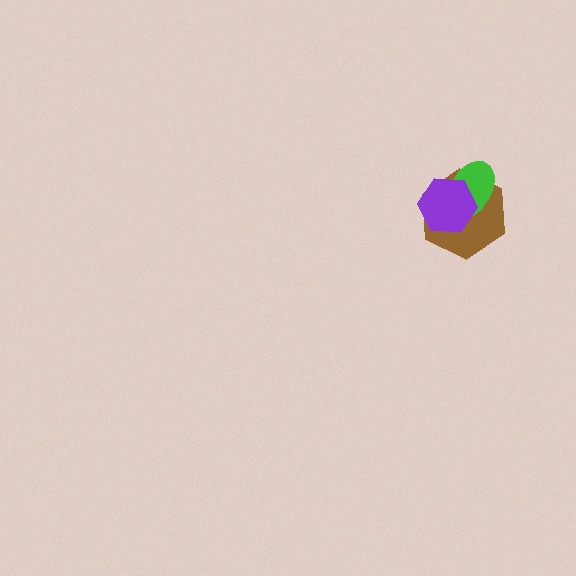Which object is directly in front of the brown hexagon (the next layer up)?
The green ellipse is directly in front of the brown hexagon.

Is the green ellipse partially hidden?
Yes, it is partially covered by another shape.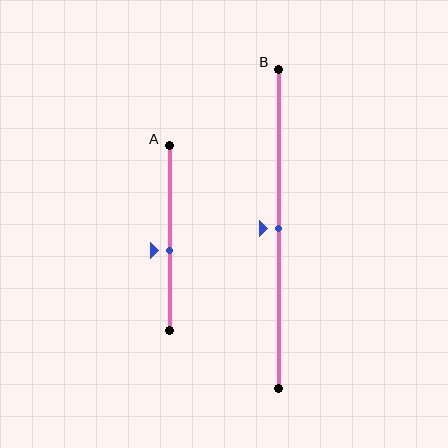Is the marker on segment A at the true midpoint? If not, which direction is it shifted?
No, the marker on segment A is shifted downward by about 7% of the segment length.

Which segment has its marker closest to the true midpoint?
Segment B has its marker closest to the true midpoint.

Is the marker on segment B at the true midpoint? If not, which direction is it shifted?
Yes, the marker on segment B is at the true midpoint.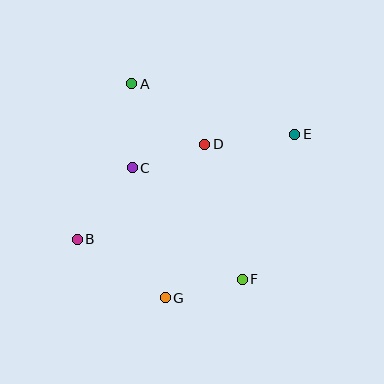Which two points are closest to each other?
Points C and D are closest to each other.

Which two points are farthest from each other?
Points B and E are farthest from each other.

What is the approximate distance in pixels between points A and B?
The distance between A and B is approximately 165 pixels.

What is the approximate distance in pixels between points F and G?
The distance between F and G is approximately 79 pixels.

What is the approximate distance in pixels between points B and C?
The distance between B and C is approximately 90 pixels.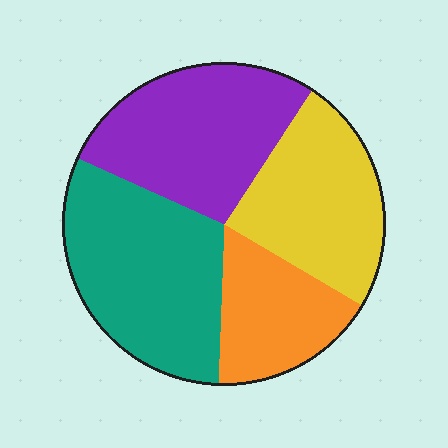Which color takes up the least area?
Orange, at roughly 15%.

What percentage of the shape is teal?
Teal takes up about one third (1/3) of the shape.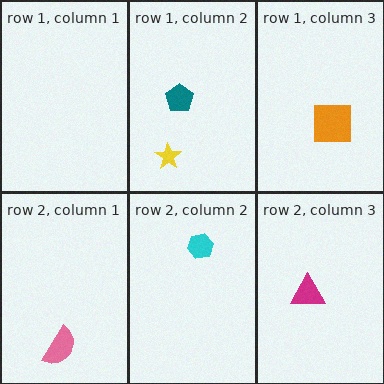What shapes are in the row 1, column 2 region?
The yellow star, the teal pentagon.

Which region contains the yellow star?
The row 1, column 2 region.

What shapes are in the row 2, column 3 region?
The magenta triangle.